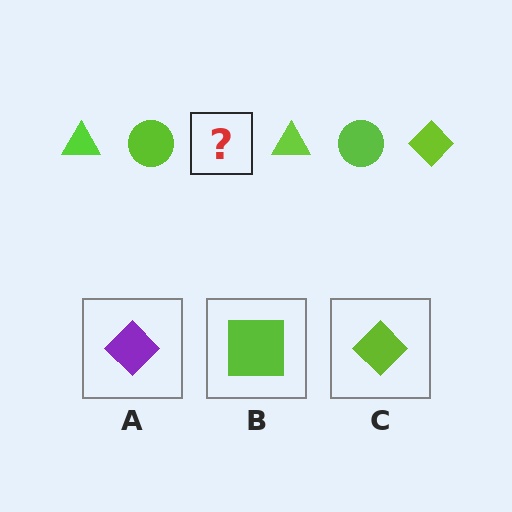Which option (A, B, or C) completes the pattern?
C.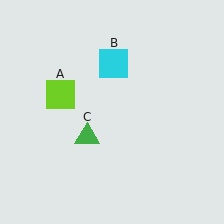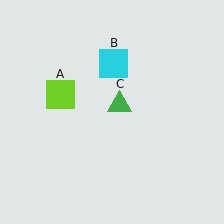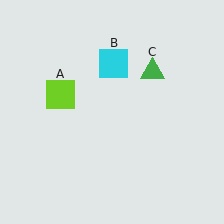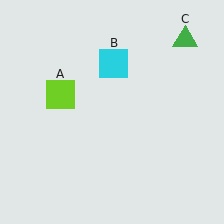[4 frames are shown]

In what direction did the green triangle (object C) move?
The green triangle (object C) moved up and to the right.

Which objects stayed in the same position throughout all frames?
Lime square (object A) and cyan square (object B) remained stationary.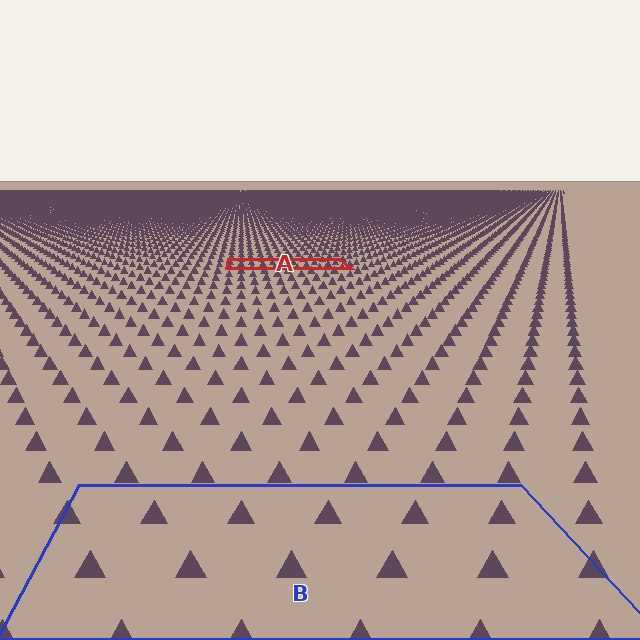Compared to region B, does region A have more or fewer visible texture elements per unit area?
Region A has more texture elements per unit area — they are packed more densely because it is farther away.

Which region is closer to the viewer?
Region B is closer. The texture elements there are larger and more spread out.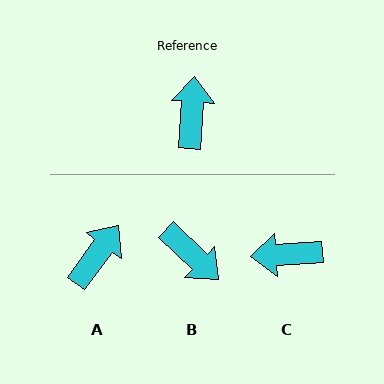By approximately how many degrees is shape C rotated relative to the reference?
Approximately 97 degrees counter-clockwise.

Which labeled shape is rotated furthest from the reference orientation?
B, about 130 degrees away.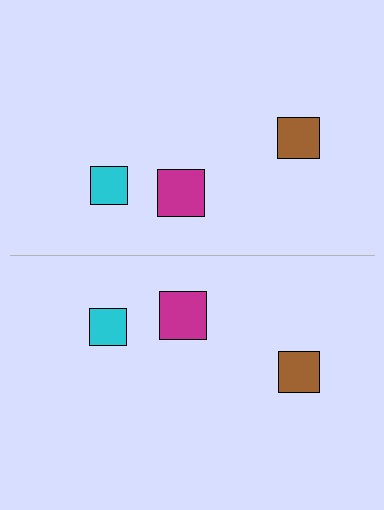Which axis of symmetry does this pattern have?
The pattern has a horizontal axis of symmetry running through the center of the image.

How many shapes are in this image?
There are 6 shapes in this image.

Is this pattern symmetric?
Yes, this pattern has bilateral (reflection) symmetry.